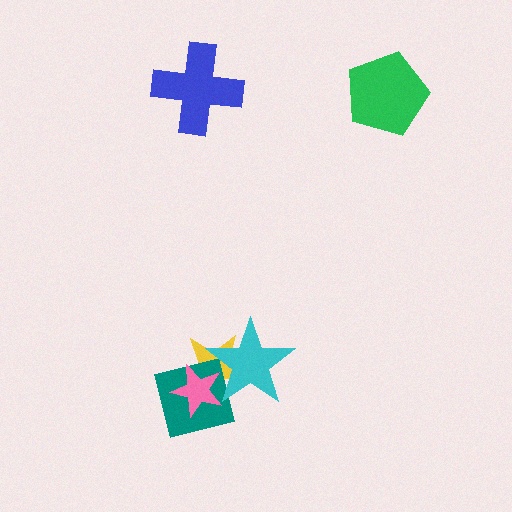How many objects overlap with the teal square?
3 objects overlap with the teal square.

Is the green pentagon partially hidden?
No, no other shape covers it.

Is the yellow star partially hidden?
Yes, it is partially covered by another shape.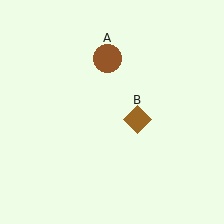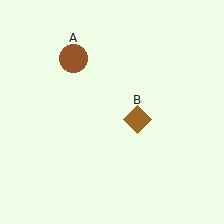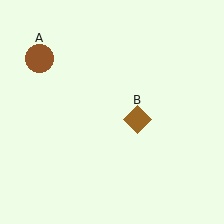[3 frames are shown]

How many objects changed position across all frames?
1 object changed position: brown circle (object A).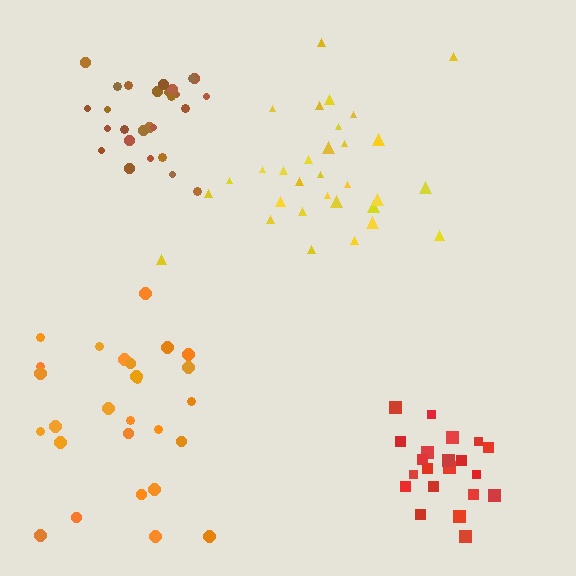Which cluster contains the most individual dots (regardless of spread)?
Yellow (31).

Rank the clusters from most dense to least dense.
brown, red, yellow, orange.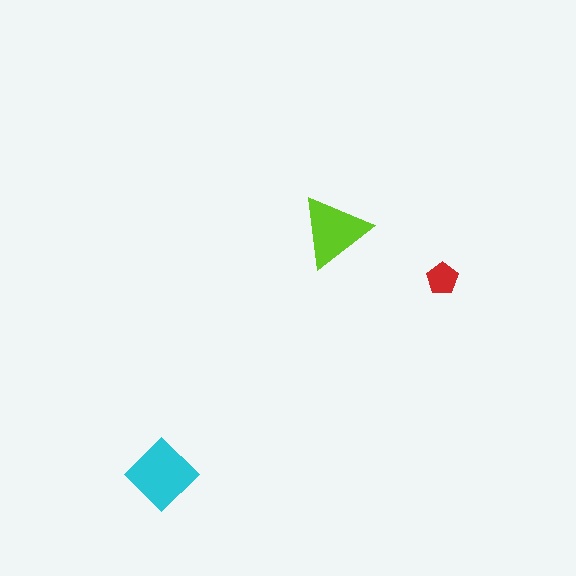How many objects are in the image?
There are 3 objects in the image.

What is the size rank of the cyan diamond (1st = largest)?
1st.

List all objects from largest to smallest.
The cyan diamond, the lime triangle, the red pentagon.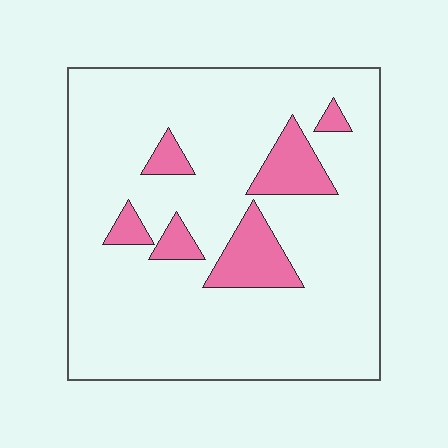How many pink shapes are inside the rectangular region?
6.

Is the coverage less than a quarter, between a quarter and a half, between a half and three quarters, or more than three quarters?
Less than a quarter.